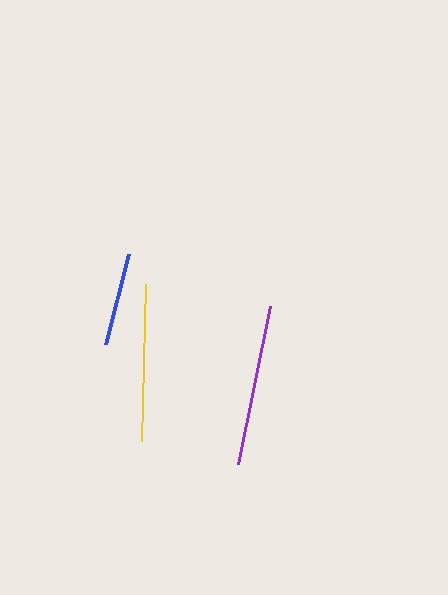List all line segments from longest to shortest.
From longest to shortest: purple, yellow, blue.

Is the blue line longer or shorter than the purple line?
The purple line is longer than the blue line.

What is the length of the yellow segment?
The yellow segment is approximately 158 pixels long.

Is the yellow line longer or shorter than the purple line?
The purple line is longer than the yellow line.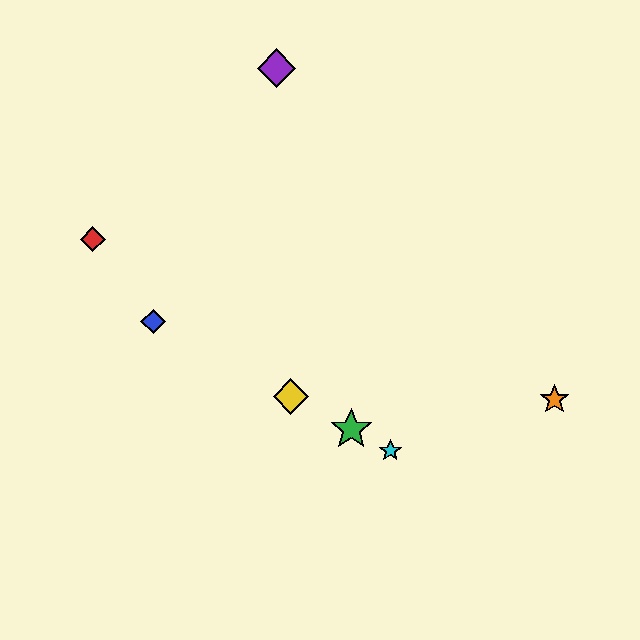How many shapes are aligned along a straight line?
4 shapes (the blue diamond, the green star, the yellow diamond, the cyan star) are aligned along a straight line.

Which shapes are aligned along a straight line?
The blue diamond, the green star, the yellow diamond, the cyan star are aligned along a straight line.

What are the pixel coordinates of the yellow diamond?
The yellow diamond is at (291, 397).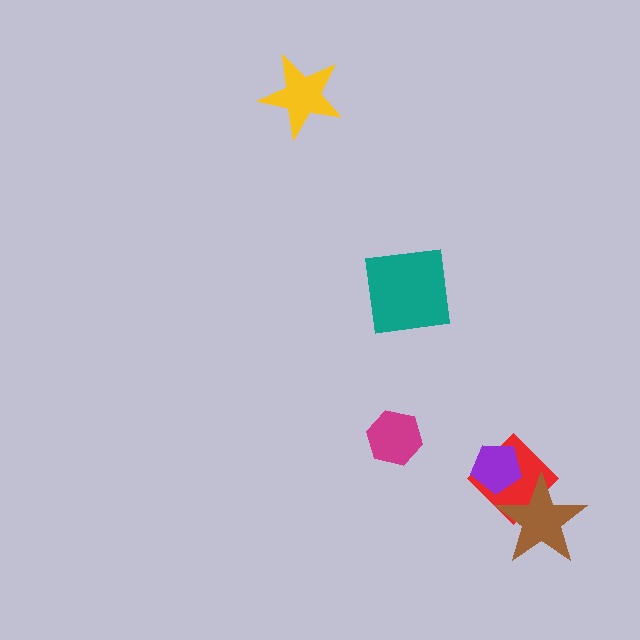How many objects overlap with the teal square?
0 objects overlap with the teal square.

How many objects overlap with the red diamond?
2 objects overlap with the red diamond.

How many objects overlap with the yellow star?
0 objects overlap with the yellow star.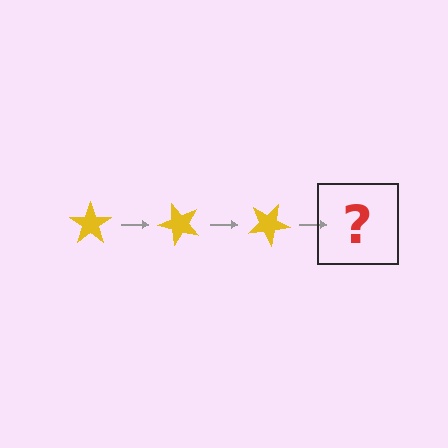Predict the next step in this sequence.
The next step is a yellow star rotated 150 degrees.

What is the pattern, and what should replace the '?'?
The pattern is that the star rotates 50 degrees each step. The '?' should be a yellow star rotated 150 degrees.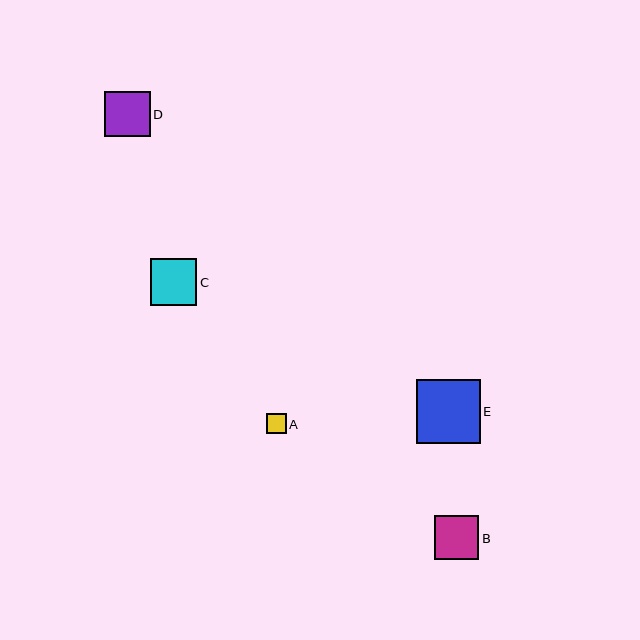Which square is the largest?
Square E is the largest with a size of approximately 64 pixels.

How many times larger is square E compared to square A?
Square E is approximately 3.2 times the size of square A.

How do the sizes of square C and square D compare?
Square C and square D are approximately the same size.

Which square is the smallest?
Square A is the smallest with a size of approximately 20 pixels.